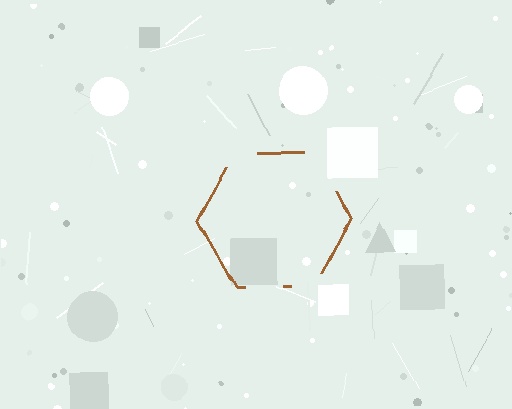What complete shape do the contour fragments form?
The contour fragments form a hexagon.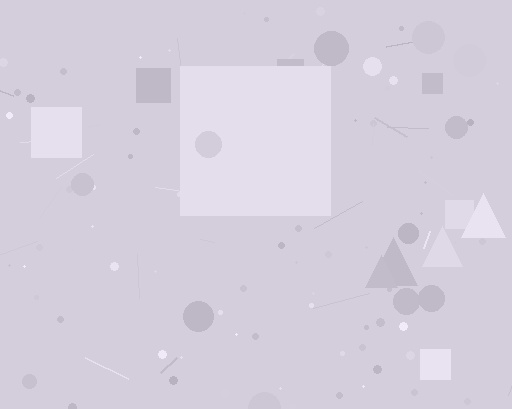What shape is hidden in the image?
A square is hidden in the image.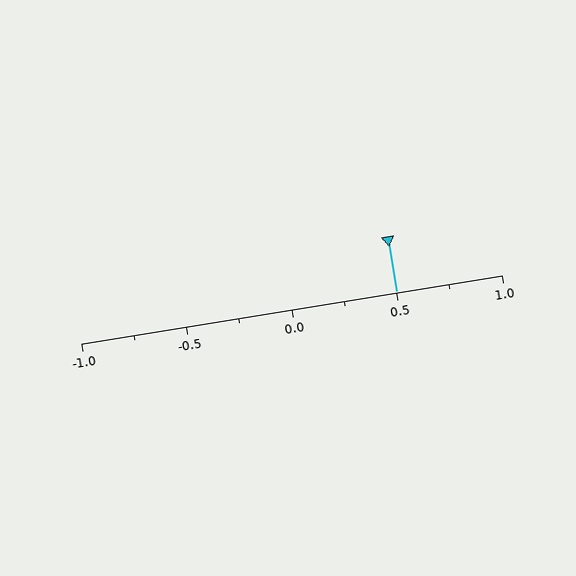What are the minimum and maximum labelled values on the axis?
The axis runs from -1.0 to 1.0.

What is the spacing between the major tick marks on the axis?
The major ticks are spaced 0.5 apart.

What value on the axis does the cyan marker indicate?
The marker indicates approximately 0.5.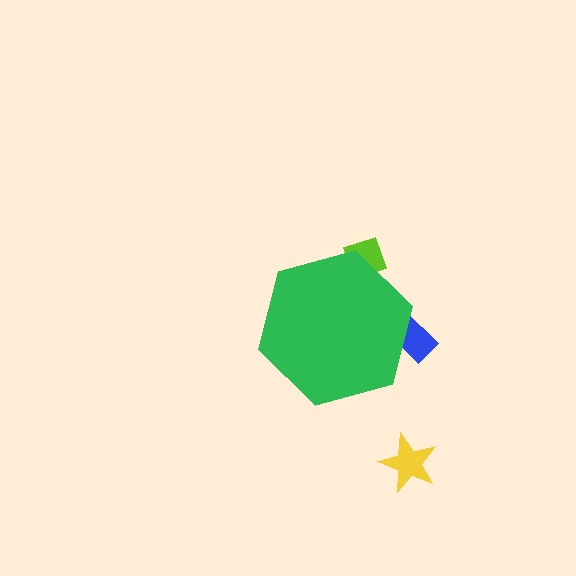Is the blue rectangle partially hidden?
Yes, the blue rectangle is partially hidden behind the green hexagon.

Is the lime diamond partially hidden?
Yes, the lime diamond is partially hidden behind the green hexagon.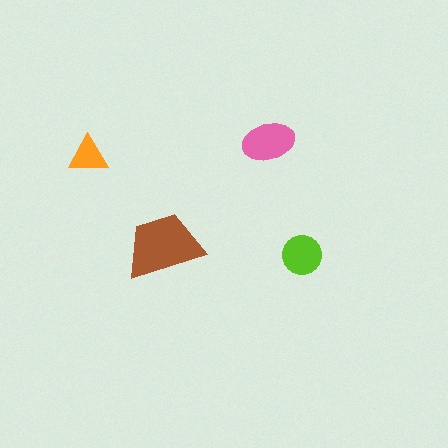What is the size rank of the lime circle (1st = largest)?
3rd.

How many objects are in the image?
There are 4 objects in the image.